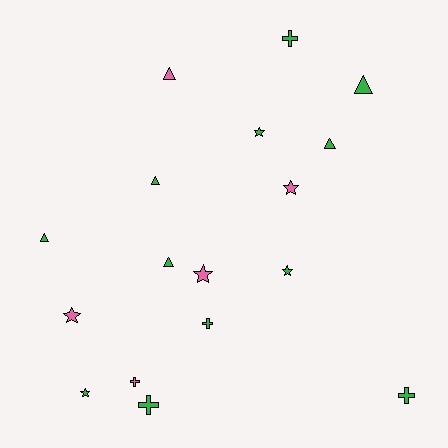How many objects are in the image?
There are 17 objects.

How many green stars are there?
There are 3 green stars.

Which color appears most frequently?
Green, with 12 objects.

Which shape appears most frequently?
Triangle, with 6 objects.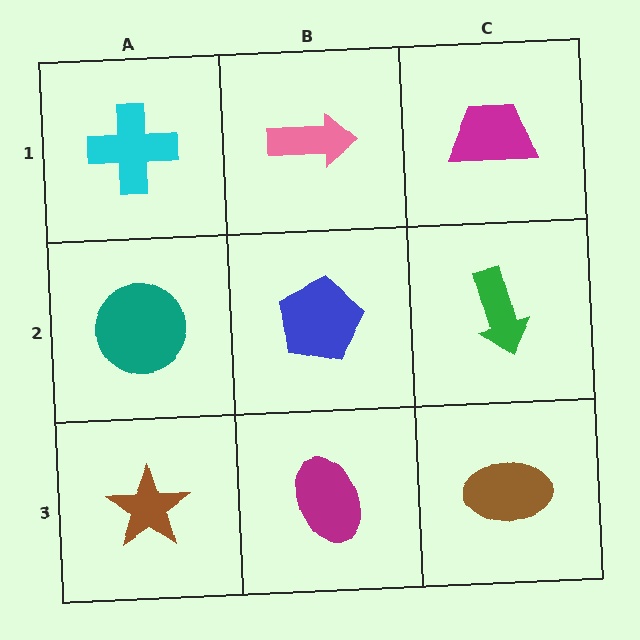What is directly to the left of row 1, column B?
A cyan cross.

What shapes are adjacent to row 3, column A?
A teal circle (row 2, column A), a magenta ellipse (row 3, column B).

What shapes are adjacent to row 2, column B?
A pink arrow (row 1, column B), a magenta ellipse (row 3, column B), a teal circle (row 2, column A), a green arrow (row 2, column C).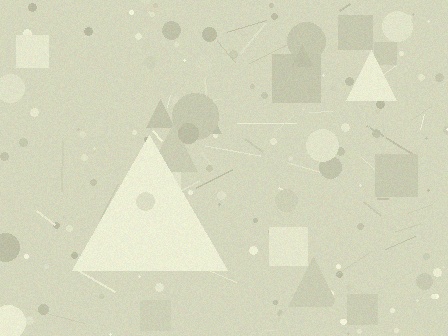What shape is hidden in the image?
A triangle is hidden in the image.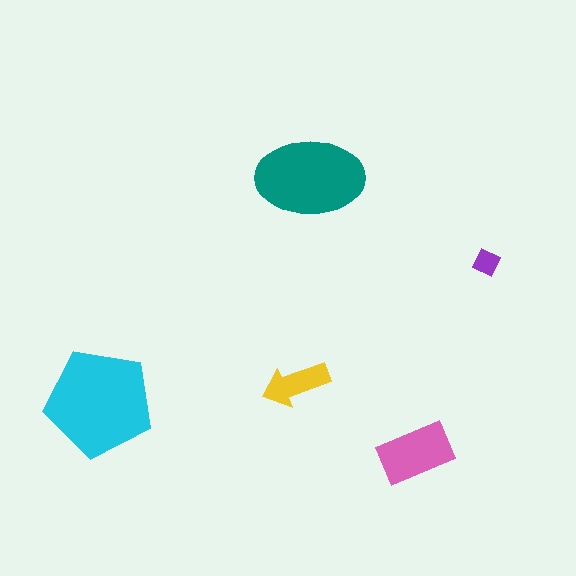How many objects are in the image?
There are 5 objects in the image.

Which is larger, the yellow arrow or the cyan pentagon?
The cyan pentagon.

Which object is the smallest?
The purple diamond.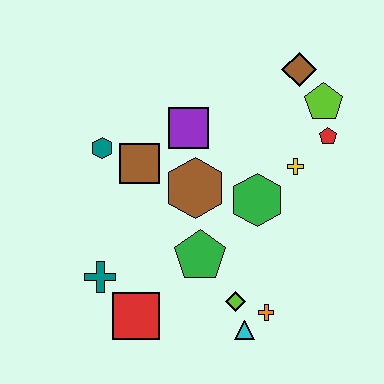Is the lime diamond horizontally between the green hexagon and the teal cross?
Yes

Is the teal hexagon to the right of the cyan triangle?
No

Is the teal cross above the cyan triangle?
Yes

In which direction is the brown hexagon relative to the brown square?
The brown hexagon is to the right of the brown square.